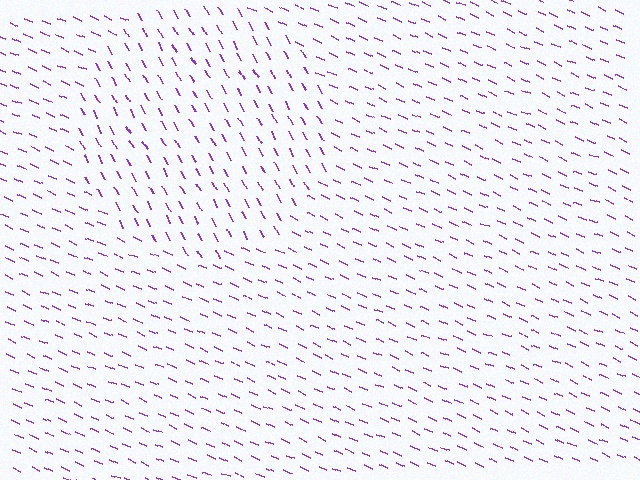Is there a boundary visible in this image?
Yes, there is a texture boundary formed by a change in line orientation.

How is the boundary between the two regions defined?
The boundary is defined purely by a change in line orientation (approximately 38 degrees difference). All lines are the same color and thickness.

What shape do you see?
I see a circle.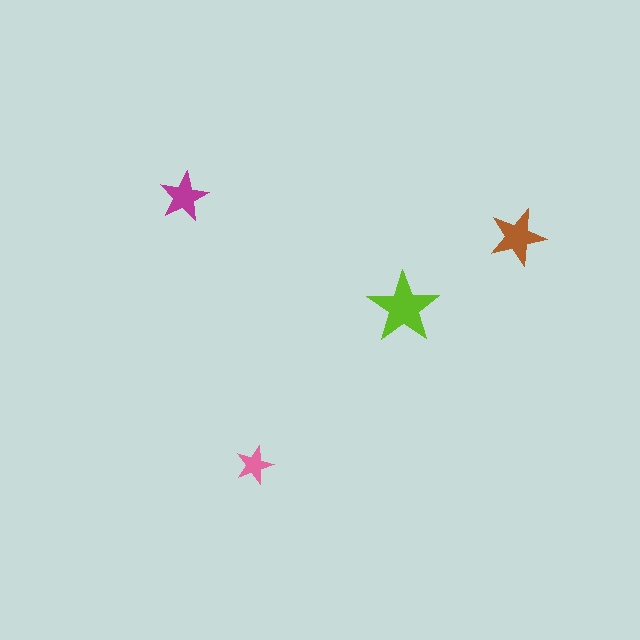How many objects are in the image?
There are 4 objects in the image.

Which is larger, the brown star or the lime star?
The lime one.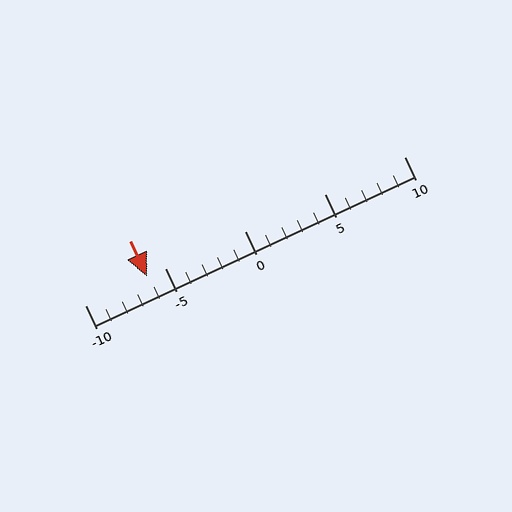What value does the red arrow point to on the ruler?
The red arrow points to approximately -6.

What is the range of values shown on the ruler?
The ruler shows values from -10 to 10.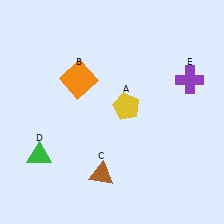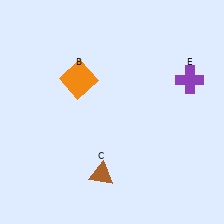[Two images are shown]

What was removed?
The yellow pentagon (A), the green triangle (D) were removed in Image 2.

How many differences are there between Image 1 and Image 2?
There are 2 differences between the two images.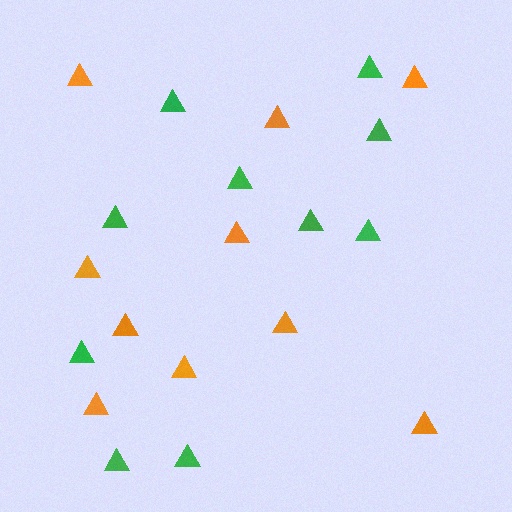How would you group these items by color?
There are 2 groups: one group of orange triangles (10) and one group of green triangles (10).